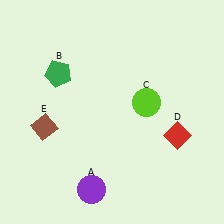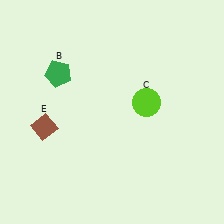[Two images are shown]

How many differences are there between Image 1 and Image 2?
There are 2 differences between the two images.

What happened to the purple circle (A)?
The purple circle (A) was removed in Image 2. It was in the bottom-left area of Image 1.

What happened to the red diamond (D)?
The red diamond (D) was removed in Image 2. It was in the bottom-right area of Image 1.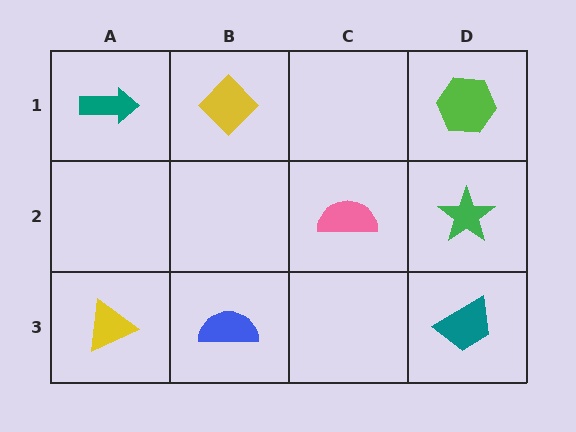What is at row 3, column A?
A yellow triangle.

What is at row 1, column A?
A teal arrow.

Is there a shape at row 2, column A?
No, that cell is empty.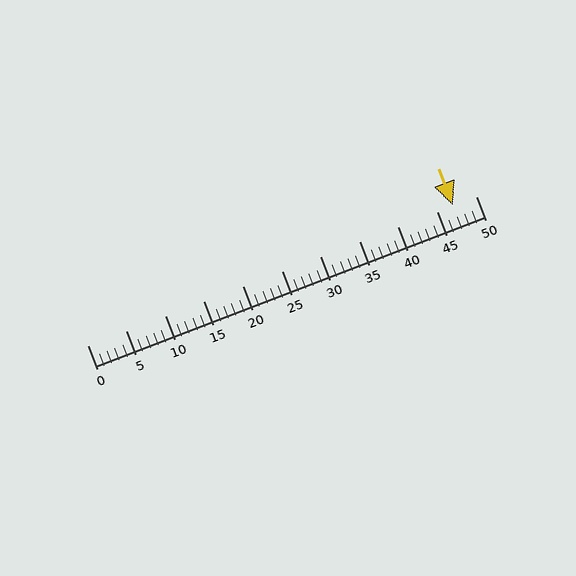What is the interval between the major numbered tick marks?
The major tick marks are spaced 5 units apart.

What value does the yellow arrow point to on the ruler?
The yellow arrow points to approximately 47.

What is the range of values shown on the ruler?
The ruler shows values from 0 to 50.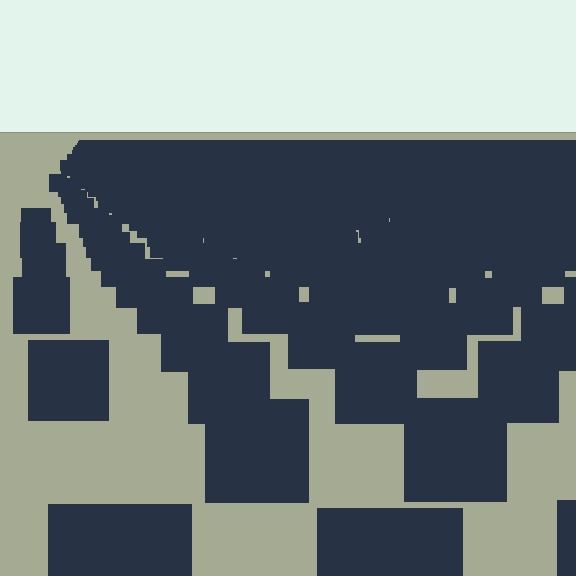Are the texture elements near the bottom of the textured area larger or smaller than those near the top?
Larger. Near the bottom, elements are closer to the viewer and appear at a bigger on-screen size.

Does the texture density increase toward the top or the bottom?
Density increases toward the top.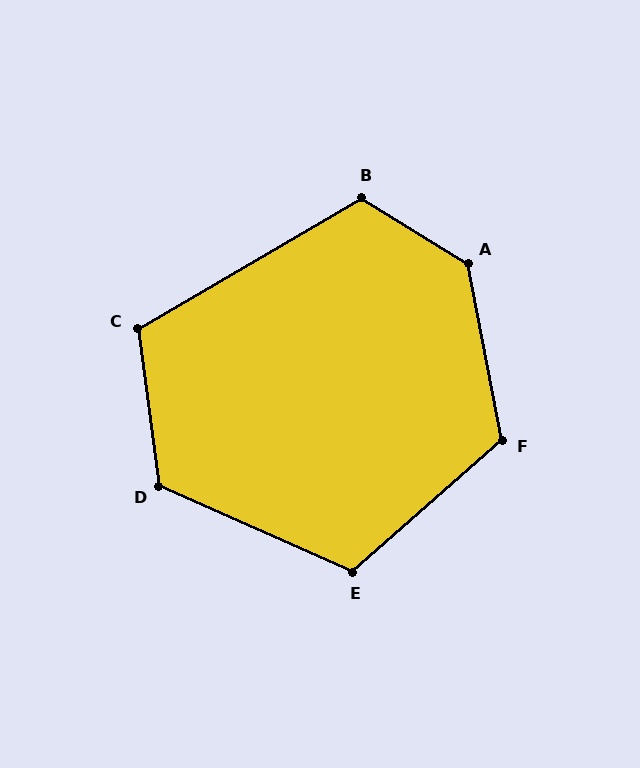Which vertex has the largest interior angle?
A, at approximately 133 degrees.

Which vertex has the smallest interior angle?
C, at approximately 112 degrees.